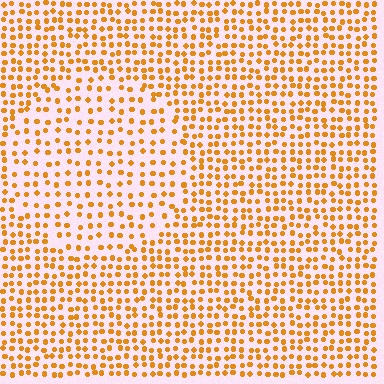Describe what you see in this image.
The image contains small orange elements arranged at two different densities. A circle-shaped region is visible where the elements are less densely packed than the surrounding area.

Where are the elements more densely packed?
The elements are more densely packed outside the circle boundary.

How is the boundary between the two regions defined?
The boundary is defined by a change in element density (approximately 1.6x ratio). All elements are the same color, size, and shape.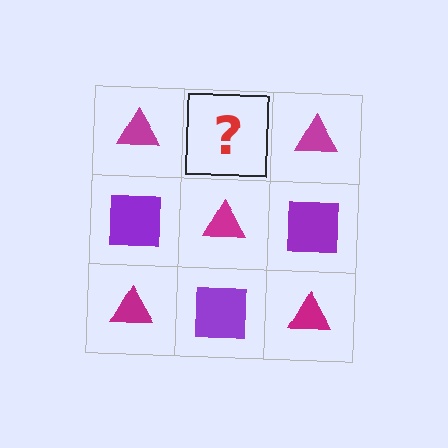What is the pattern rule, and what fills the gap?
The rule is that it alternates magenta triangle and purple square in a checkerboard pattern. The gap should be filled with a purple square.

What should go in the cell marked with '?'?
The missing cell should contain a purple square.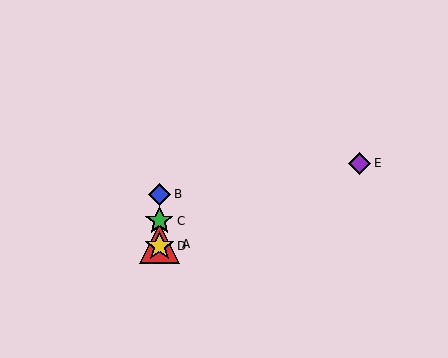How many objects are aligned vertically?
4 objects (A, B, C, D) are aligned vertically.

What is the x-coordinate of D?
Object D is at x≈159.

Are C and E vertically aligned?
No, C is at x≈159 and E is at x≈360.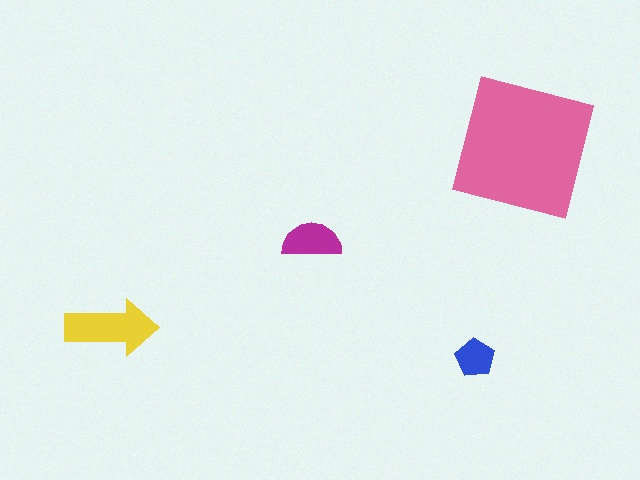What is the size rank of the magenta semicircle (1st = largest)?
3rd.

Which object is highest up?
The pink square is topmost.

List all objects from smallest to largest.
The blue pentagon, the magenta semicircle, the yellow arrow, the pink square.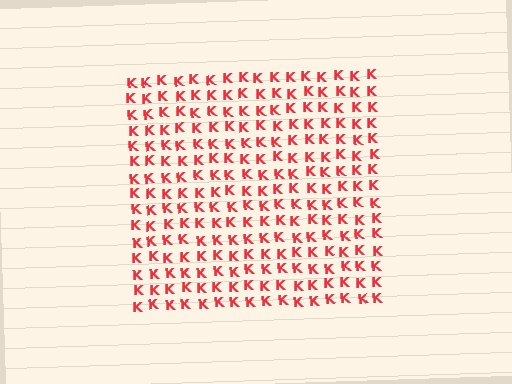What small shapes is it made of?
It is made of small letter K's.